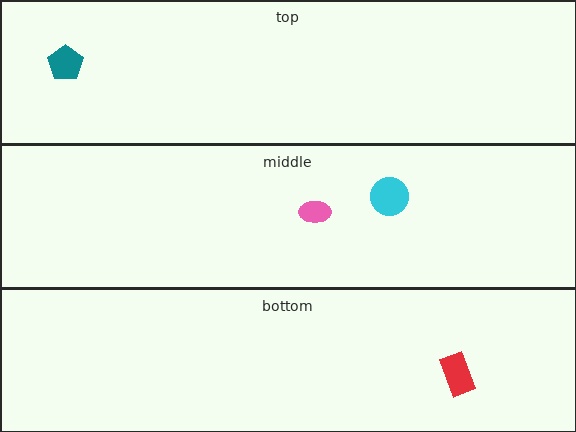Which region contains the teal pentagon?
The top region.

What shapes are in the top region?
The teal pentagon.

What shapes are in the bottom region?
The red rectangle.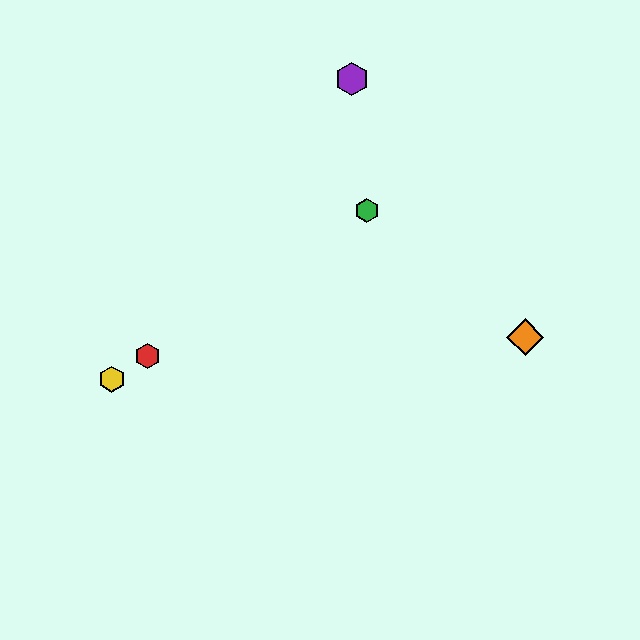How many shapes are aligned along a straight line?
4 shapes (the red hexagon, the blue hexagon, the green hexagon, the yellow hexagon) are aligned along a straight line.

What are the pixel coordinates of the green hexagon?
The green hexagon is at (367, 211).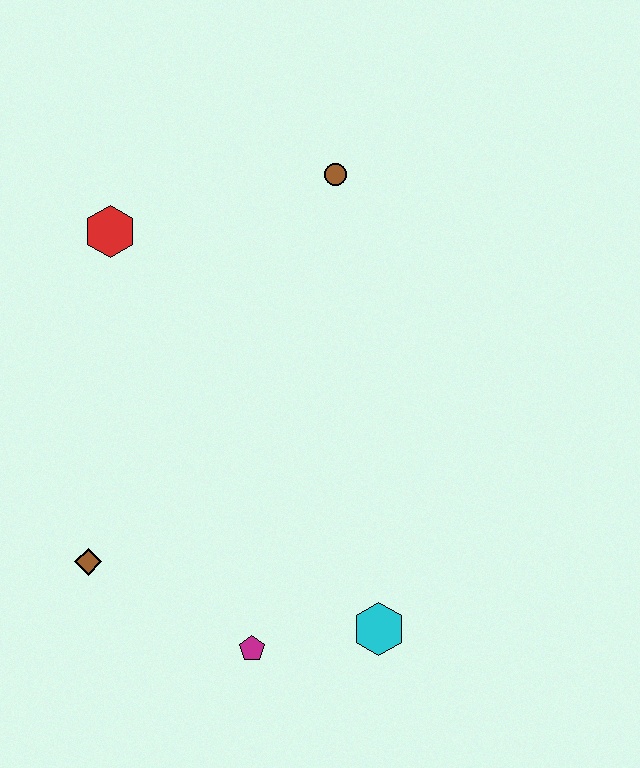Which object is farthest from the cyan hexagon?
The red hexagon is farthest from the cyan hexagon.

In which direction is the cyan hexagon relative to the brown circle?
The cyan hexagon is below the brown circle.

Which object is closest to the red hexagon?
The brown circle is closest to the red hexagon.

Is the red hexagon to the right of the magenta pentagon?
No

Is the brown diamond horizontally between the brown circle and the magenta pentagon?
No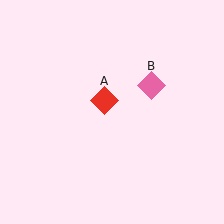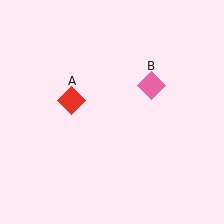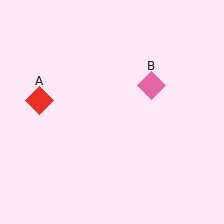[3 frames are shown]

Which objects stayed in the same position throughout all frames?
Pink diamond (object B) remained stationary.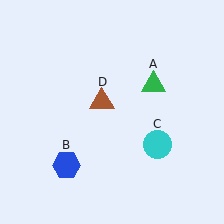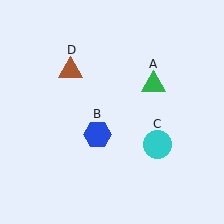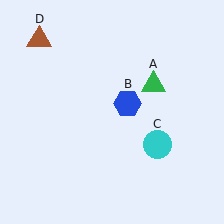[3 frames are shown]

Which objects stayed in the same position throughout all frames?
Green triangle (object A) and cyan circle (object C) remained stationary.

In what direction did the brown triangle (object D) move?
The brown triangle (object D) moved up and to the left.